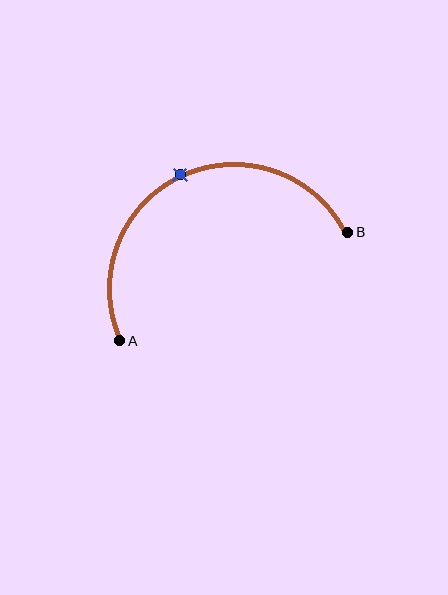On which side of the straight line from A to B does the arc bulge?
The arc bulges above the straight line connecting A and B.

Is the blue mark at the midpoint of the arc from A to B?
Yes. The blue mark lies on the arc at equal arc-length from both A and B — it is the arc midpoint.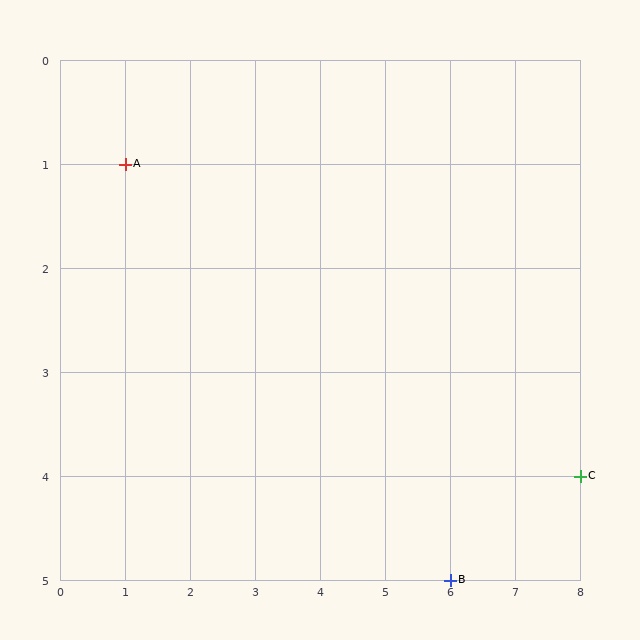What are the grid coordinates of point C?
Point C is at grid coordinates (8, 4).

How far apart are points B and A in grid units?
Points B and A are 5 columns and 4 rows apart (about 6.4 grid units diagonally).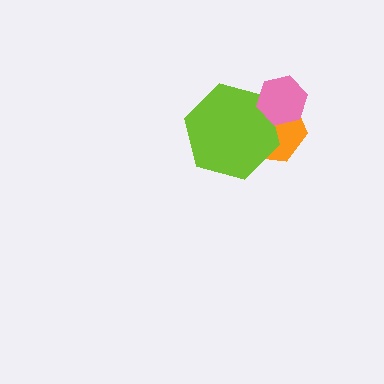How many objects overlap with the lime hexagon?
2 objects overlap with the lime hexagon.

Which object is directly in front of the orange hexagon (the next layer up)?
The lime hexagon is directly in front of the orange hexagon.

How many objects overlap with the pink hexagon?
2 objects overlap with the pink hexagon.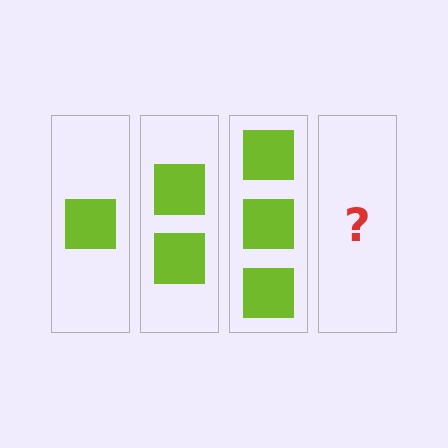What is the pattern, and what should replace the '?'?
The pattern is that each step adds one more square. The '?' should be 4 squares.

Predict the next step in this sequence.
The next step is 4 squares.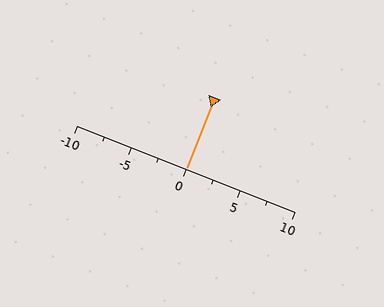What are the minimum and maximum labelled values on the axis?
The axis runs from -10 to 10.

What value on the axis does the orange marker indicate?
The marker indicates approximately 0.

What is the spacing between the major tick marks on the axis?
The major ticks are spaced 5 apart.